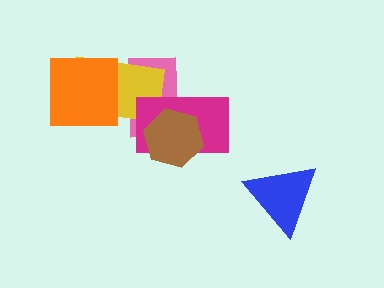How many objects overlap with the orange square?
1 object overlaps with the orange square.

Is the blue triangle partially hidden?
No, no other shape covers it.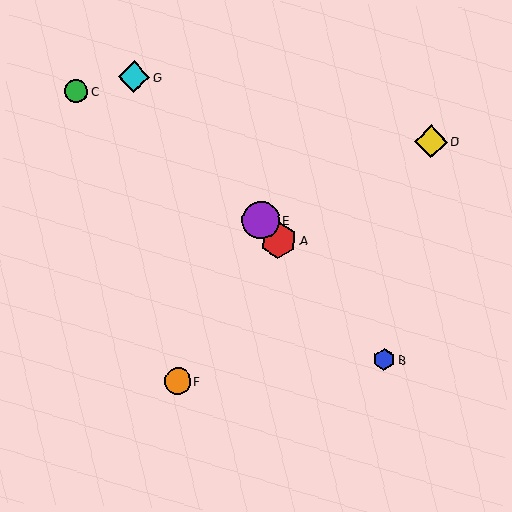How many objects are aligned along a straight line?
4 objects (A, B, E, G) are aligned along a straight line.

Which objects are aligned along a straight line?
Objects A, B, E, G are aligned along a straight line.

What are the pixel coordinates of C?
Object C is at (76, 91).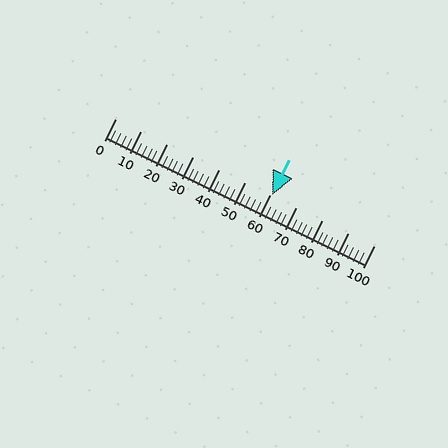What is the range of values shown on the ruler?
The ruler shows values from 0 to 100.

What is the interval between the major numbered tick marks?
The major tick marks are spaced 10 units apart.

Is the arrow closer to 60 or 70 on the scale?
The arrow is closer to 60.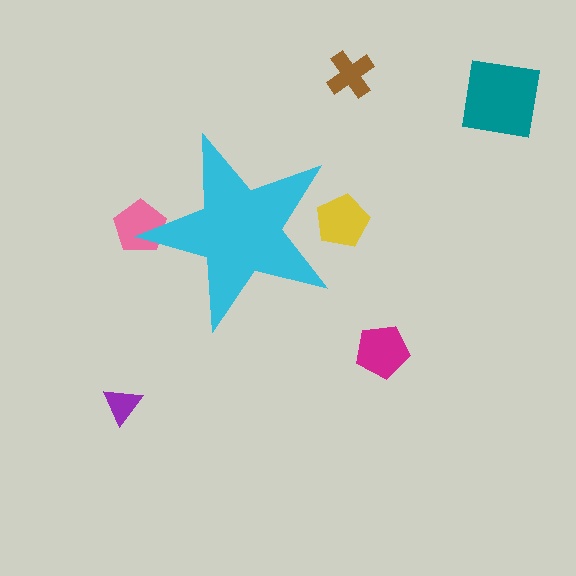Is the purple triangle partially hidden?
No, the purple triangle is fully visible.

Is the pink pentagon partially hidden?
Yes, the pink pentagon is partially hidden behind the cyan star.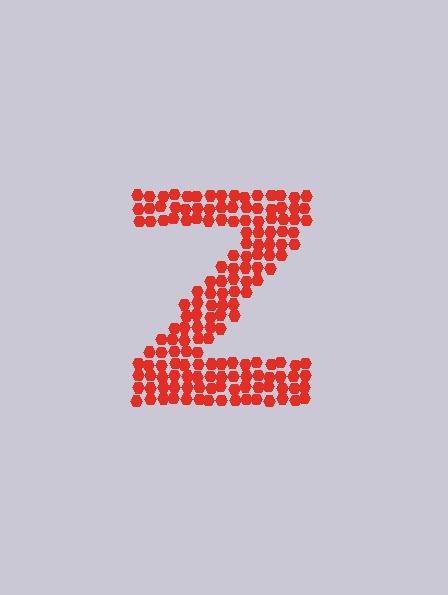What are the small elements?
The small elements are hexagons.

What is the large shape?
The large shape is the letter Z.